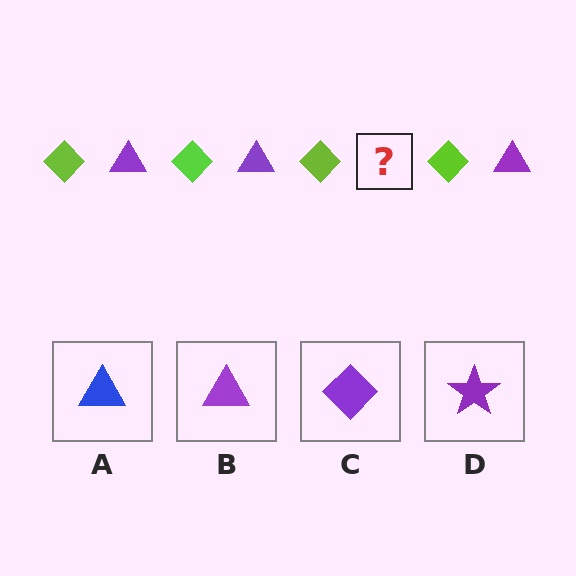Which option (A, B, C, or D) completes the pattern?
B.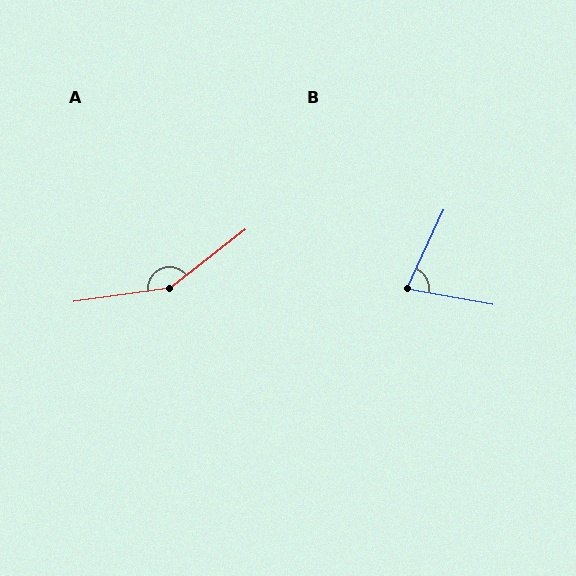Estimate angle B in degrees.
Approximately 76 degrees.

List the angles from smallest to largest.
B (76°), A (150°).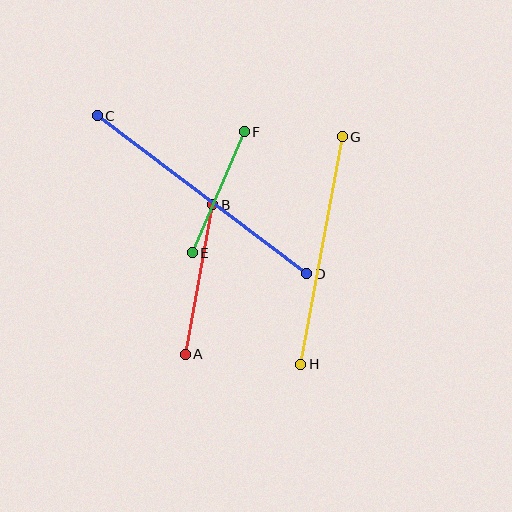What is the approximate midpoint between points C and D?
The midpoint is at approximately (202, 195) pixels.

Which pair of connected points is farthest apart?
Points C and D are farthest apart.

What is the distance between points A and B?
The distance is approximately 152 pixels.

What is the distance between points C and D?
The distance is approximately 262 pixels.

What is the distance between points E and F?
The distance is approximately 132 pixels.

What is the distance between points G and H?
The distance is approximately 231 pixels.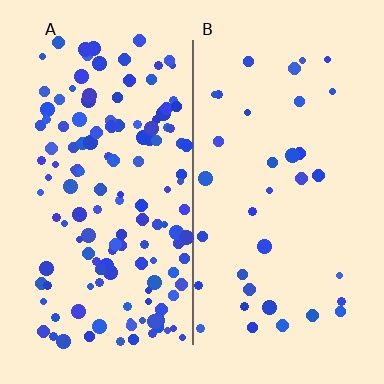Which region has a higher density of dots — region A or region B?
A (the left).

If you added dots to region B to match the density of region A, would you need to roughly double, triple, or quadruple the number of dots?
Approximately quadruple.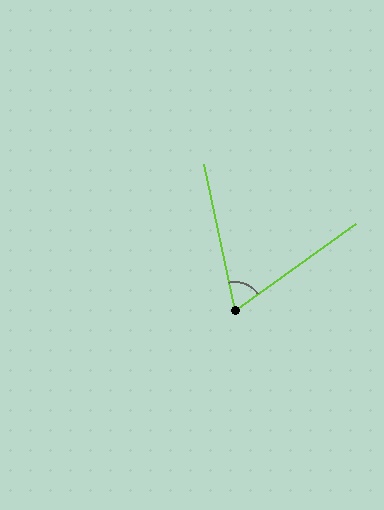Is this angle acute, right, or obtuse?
It is acute.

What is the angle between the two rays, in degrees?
Approximately 66 degrees.